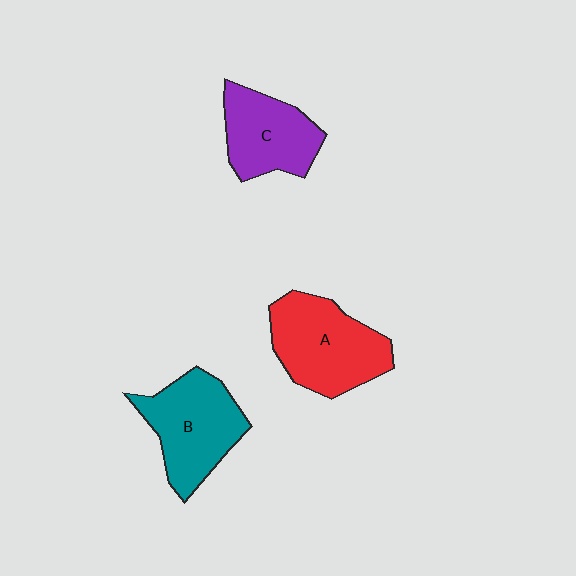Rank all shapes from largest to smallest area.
From largest to smallest: A (red), B (teal), C (purple).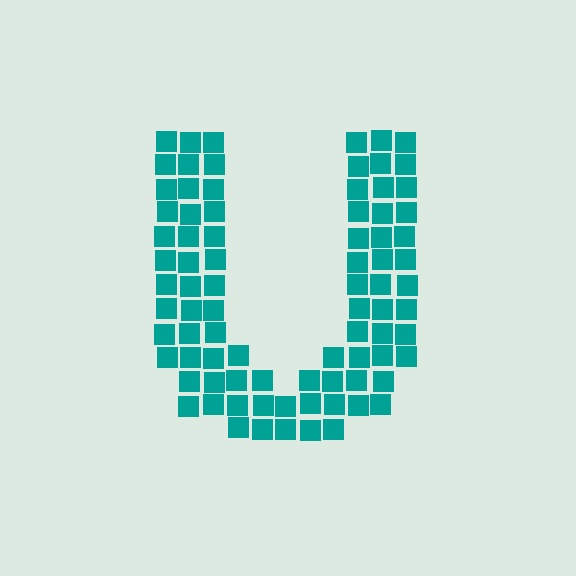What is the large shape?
The large shape is the letter U.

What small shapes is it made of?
It is made of small squares.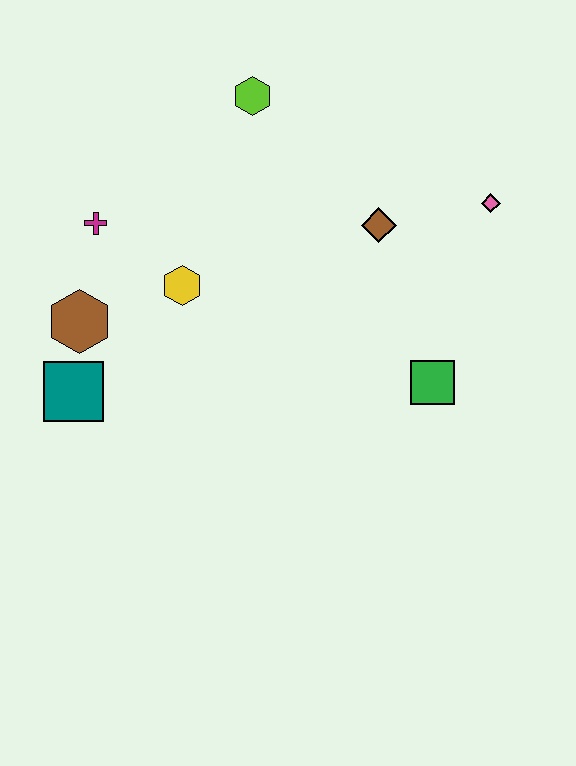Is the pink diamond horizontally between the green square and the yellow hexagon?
No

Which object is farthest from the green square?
The magenta cross is farthest from the green square.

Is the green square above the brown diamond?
No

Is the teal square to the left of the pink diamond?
Yes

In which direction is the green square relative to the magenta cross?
The green square is to the right of the magenta cross.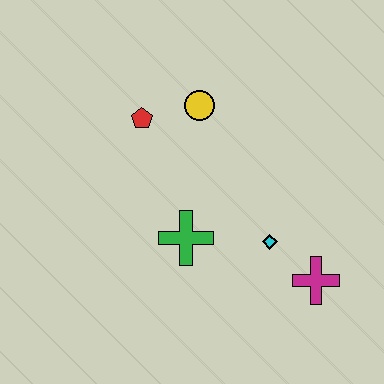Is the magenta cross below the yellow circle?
Yes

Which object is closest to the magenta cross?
The cyan diamond is closest to the magenta cross.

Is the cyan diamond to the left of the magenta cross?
Yes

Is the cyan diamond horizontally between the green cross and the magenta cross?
Yes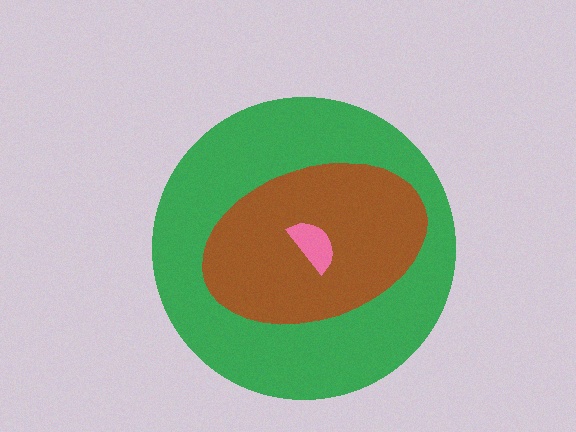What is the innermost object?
The pink semicircle.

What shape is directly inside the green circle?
The brown ellipse.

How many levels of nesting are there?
3.